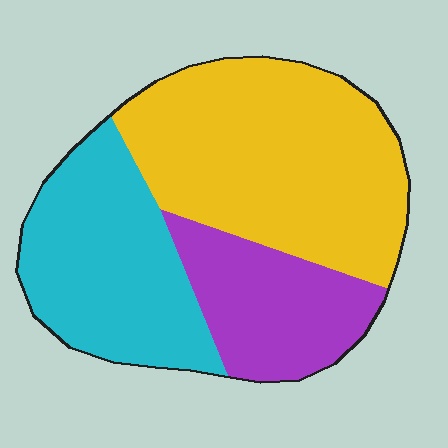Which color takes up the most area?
Yellow, at roughly 45%.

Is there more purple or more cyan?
Cyan.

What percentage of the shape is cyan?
Cyan takes up between a sixth and a third of the shape.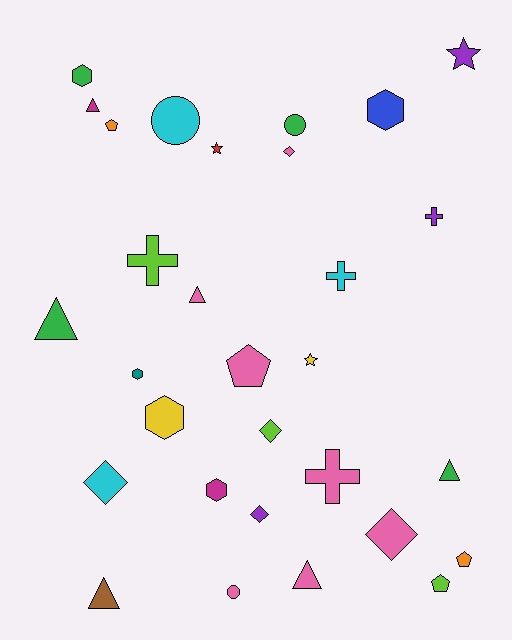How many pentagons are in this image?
There are 4 pentagons.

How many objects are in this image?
There are 30 objects.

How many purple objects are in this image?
There are 3 purple objects.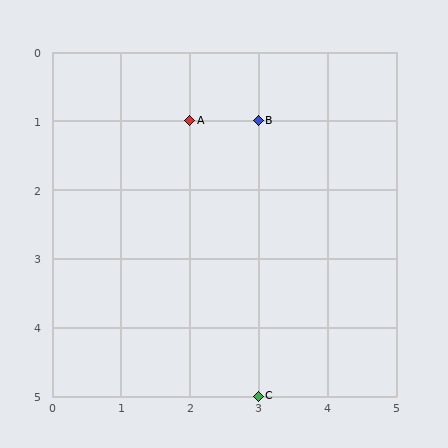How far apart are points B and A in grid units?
Points B and A are 1 column apart.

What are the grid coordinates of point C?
Point C is at grid coordinates (3, 5).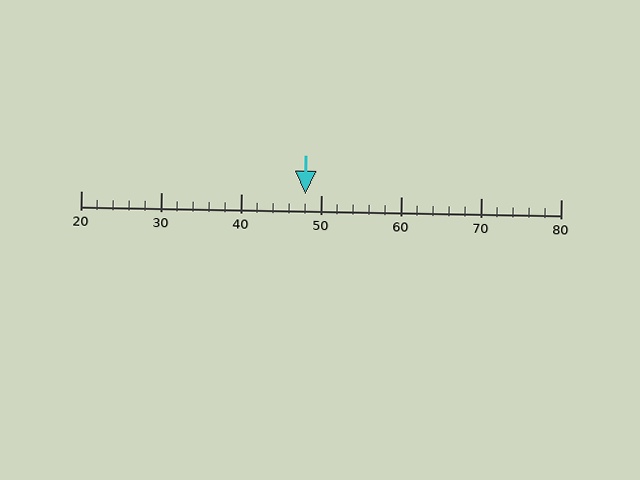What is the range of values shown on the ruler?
The ruler shows values from 20 to 80.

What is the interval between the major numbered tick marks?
The major tick marks are spaced 10 units apart.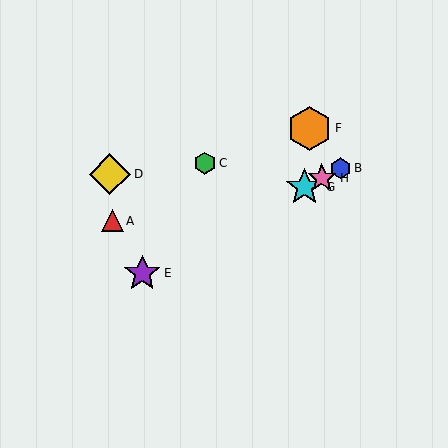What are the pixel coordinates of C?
Object C is at (205, 163).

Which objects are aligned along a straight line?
Objects B, E, G, H are aligned along a straight line.